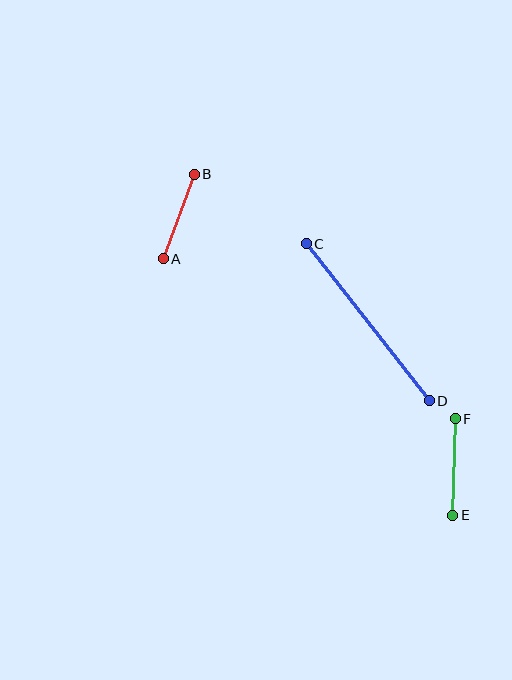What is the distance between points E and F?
The distance is approximately 97 pixels.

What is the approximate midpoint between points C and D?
The midpoint is at approximately (368, 322) pixels.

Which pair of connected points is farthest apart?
Points C and D are farthest apart.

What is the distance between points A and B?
The distance is approximately 90 pixels.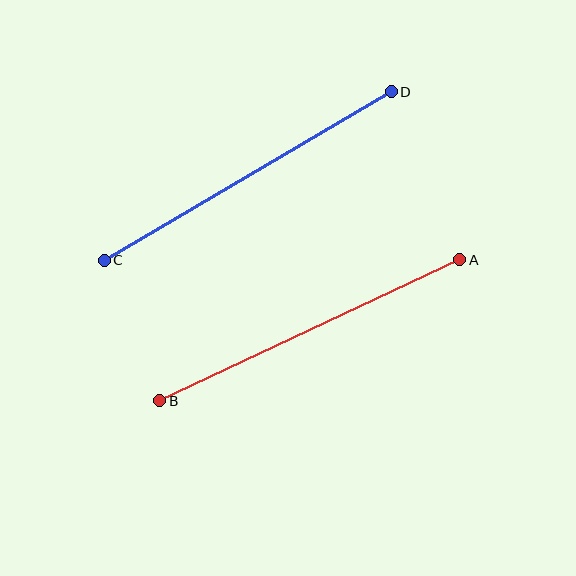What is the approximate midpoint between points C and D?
The midpoint is at approximately (248, 176) pixels.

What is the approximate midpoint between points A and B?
The midpoint is at approximately (310, 330) pixels.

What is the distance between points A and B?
The distance is approximately 331 pixels.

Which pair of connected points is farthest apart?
Points C and D are farthest apart.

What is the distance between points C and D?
The distance is approximately 333 pixels.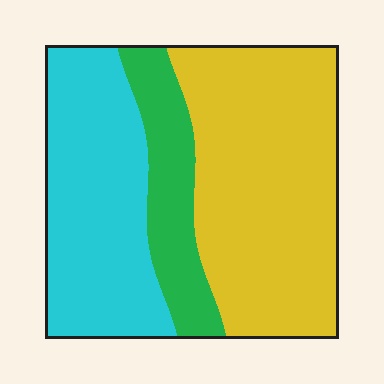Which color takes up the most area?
Yellow, at roughly 50%.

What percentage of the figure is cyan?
Cyan takes up between a third and a half of the figure.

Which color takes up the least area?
Green, at roughly 15%.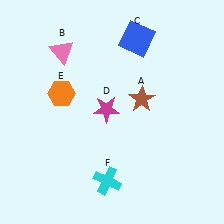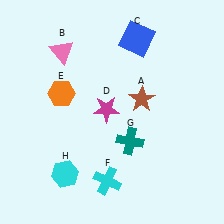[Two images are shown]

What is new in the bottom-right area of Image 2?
A teal cross (G) was added in the bottom-right area of Image 2.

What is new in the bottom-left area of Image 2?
A cyan hexagon (H) was added in the bottom-left area of Image 2.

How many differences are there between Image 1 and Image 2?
There are 2 differences between the two images.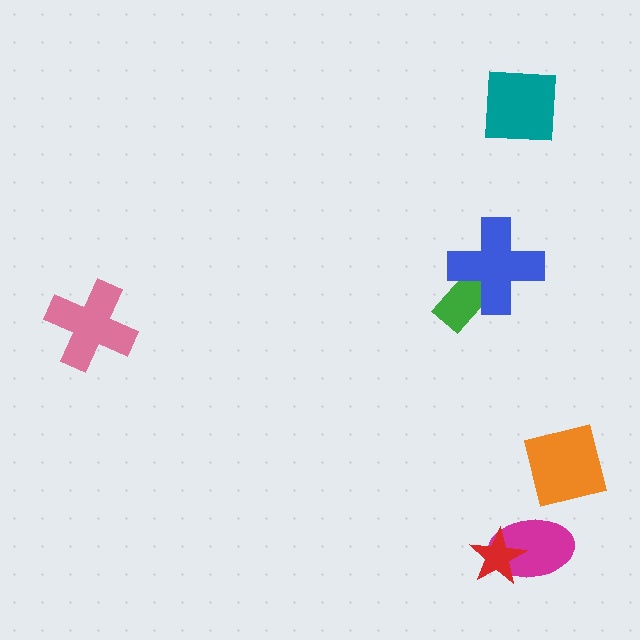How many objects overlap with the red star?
1 object overlaps with the red star.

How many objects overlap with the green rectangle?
1 object overlaps with the green rectangle.